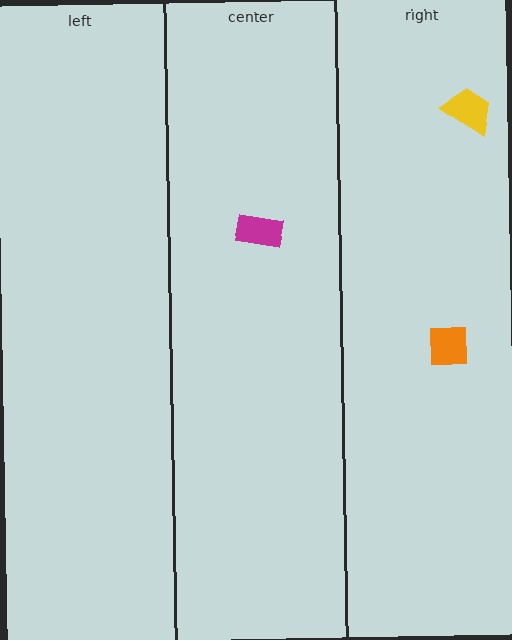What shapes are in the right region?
The orange square, the yellow trapezoid.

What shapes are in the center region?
The magenta rectangle.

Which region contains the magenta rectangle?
The center region.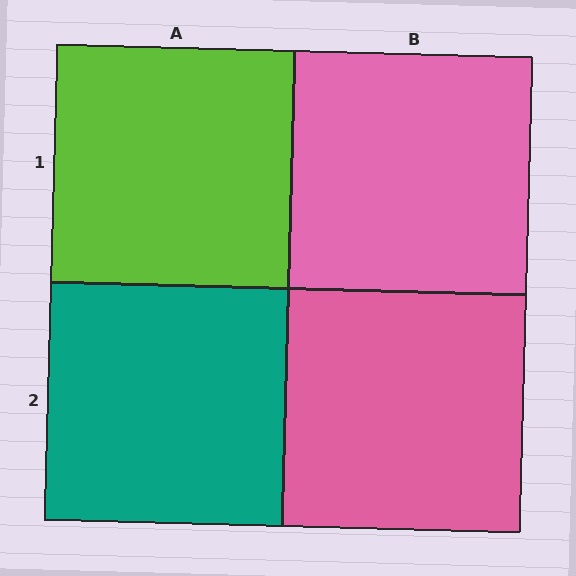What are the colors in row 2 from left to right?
Teal, pink.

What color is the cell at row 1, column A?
Lime.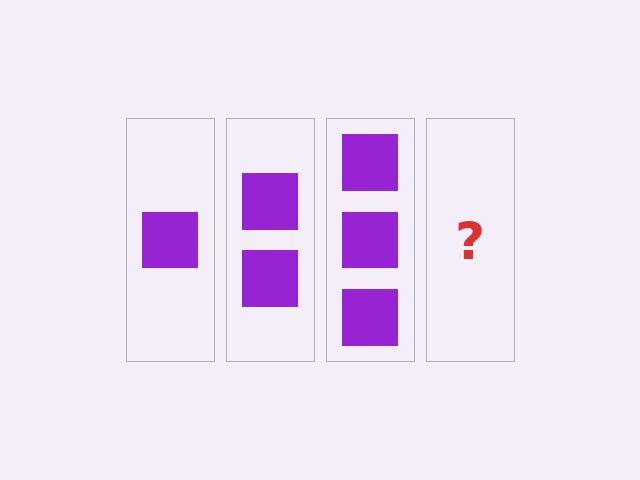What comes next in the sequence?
The next element should be 4 squares.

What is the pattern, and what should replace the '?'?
The pattern is that each step adds one more square. The '?' should be 4 squares.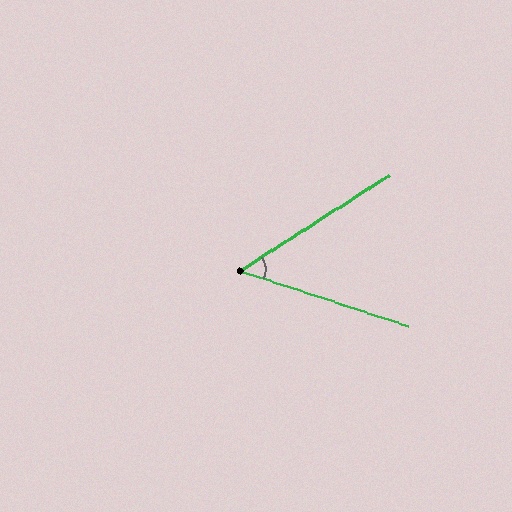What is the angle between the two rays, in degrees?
Approximately 51 degrees.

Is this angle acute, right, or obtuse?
It is acute.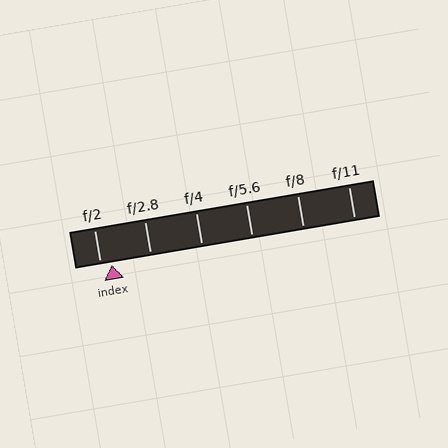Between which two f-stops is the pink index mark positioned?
The index mark is between f/2 and f/2.8.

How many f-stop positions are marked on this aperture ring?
There are 6 f-stop positions marked.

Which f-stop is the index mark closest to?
The index mark is closest to f/2.